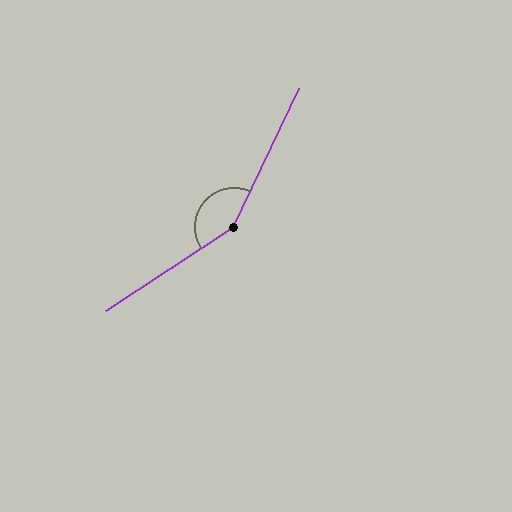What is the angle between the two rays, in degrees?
Approximately 148 degrees.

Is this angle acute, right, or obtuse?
It is obtuse.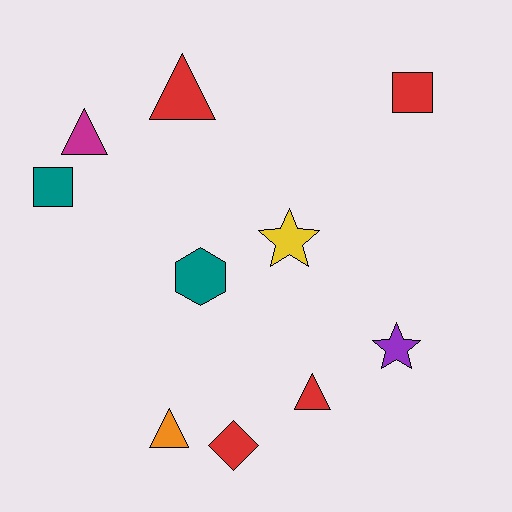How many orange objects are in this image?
There is 1 orange object.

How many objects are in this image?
There are 10 objects.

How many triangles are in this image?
There are 4 triangles.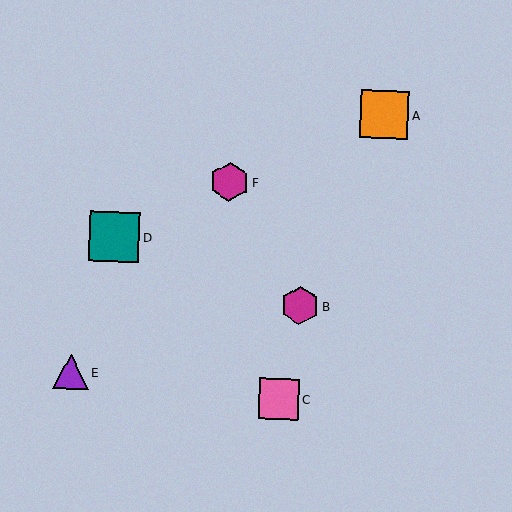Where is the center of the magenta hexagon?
The center of the magenta hexagon is at (300, 305).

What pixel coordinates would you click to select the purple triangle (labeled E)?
Click at (71, 372) to select the purple triangle E.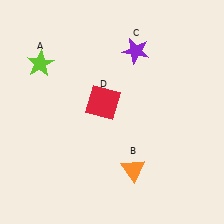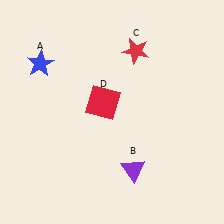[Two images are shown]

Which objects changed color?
A changed from lime to blue. B changed from orange to purple. C changed from purple to red.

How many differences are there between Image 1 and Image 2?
There are 3 differences between the two images.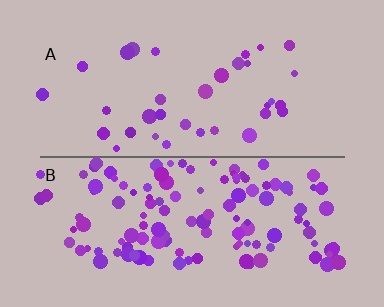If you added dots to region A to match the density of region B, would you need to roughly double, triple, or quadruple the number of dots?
Approximately quadruple.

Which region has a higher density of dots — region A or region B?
B (the bottom).